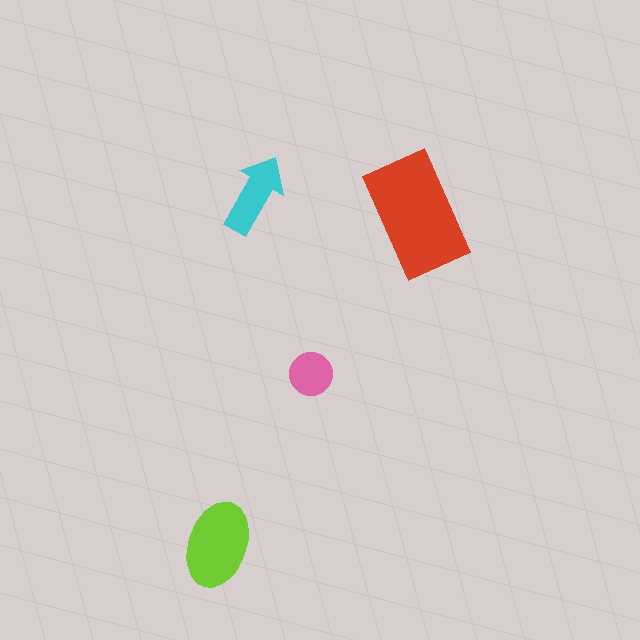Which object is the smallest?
The pink circle.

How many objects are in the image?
There are 4 objects in the image.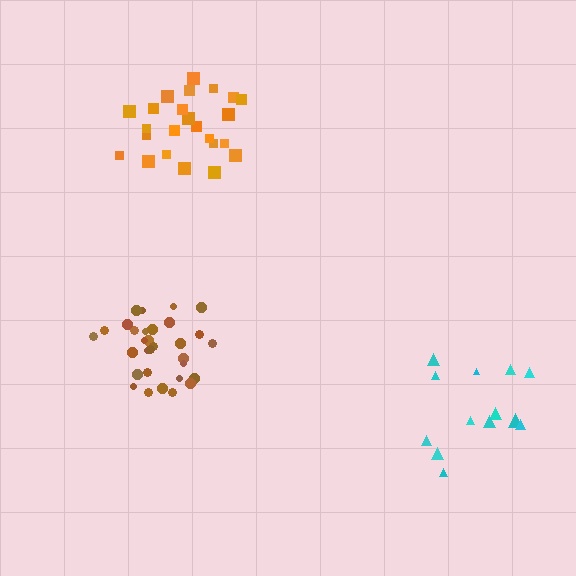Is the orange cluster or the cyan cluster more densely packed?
Orange.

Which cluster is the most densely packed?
Brown.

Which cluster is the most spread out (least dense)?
Cyan.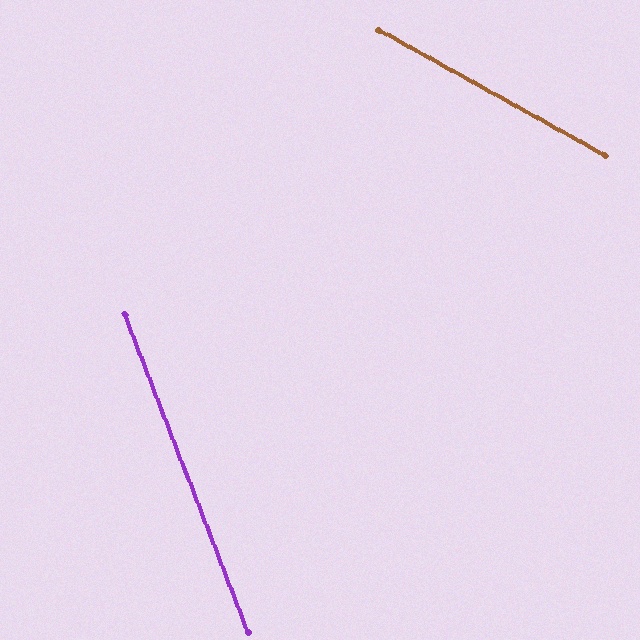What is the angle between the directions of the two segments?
Approximately 40 degrees.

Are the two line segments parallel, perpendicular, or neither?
Neither parallel nor perpendicular — they differ by about 40°.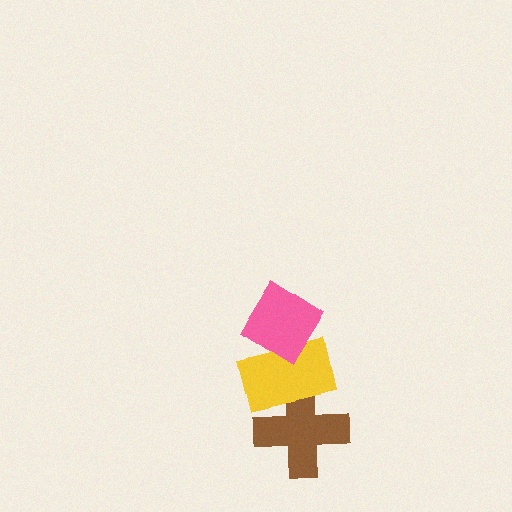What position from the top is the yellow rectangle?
The yellow rectangle is 2nd from the top.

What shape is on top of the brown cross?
The yellow rectangle is on top of the brown cross.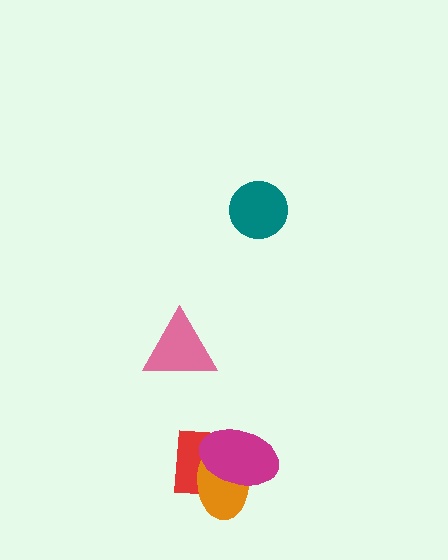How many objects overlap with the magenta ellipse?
2 objects overlap with the magenta ellipse.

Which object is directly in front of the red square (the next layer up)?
The orange ellipse is directly in front of the red square.